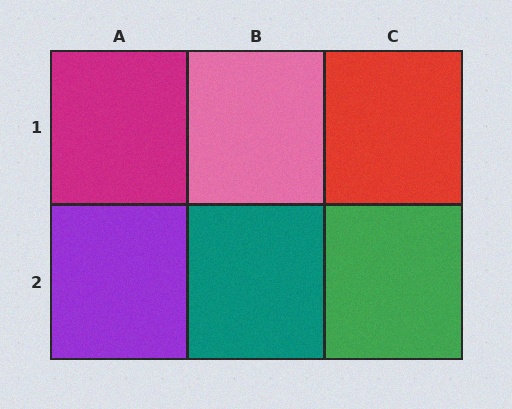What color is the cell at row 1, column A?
Magenta.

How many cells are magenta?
1 cell is magenta.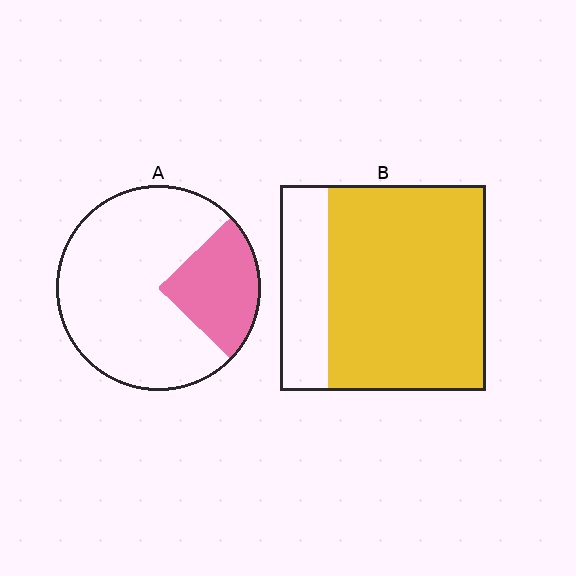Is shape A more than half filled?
No.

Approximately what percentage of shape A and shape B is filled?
A is approximately 25% and B is approximately 75%.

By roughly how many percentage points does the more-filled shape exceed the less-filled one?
By roughly 50 percentage points (B over A).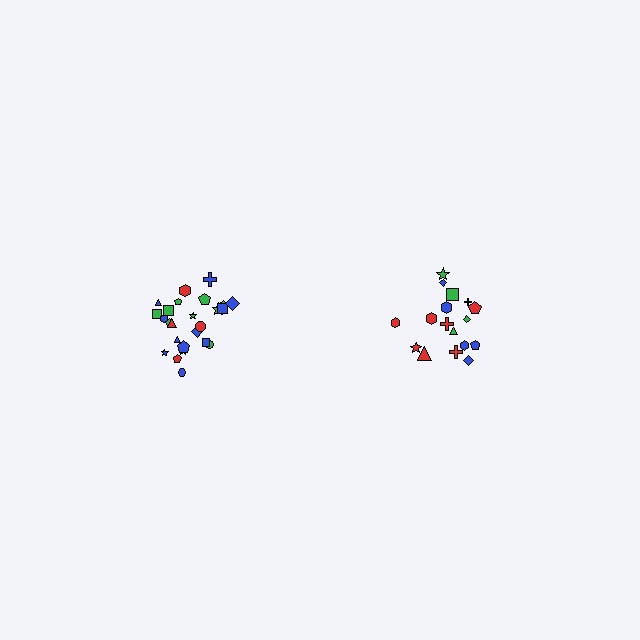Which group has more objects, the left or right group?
The left group.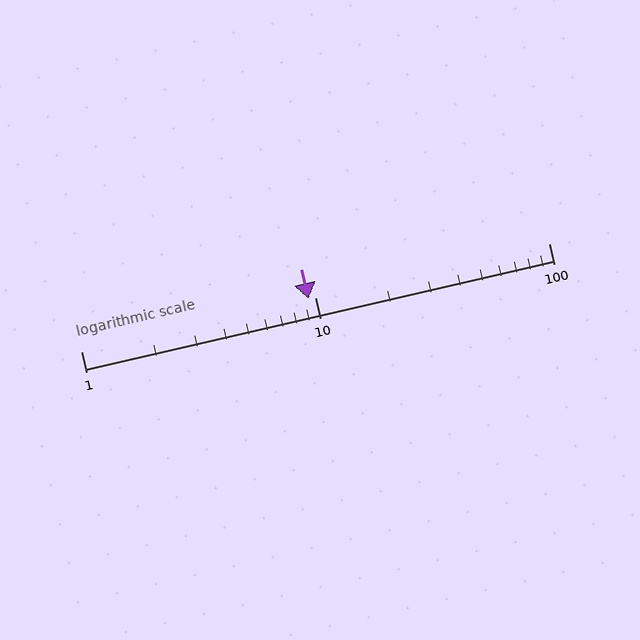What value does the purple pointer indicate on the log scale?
The pointer indicates approximately 9.4.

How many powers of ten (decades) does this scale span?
The scale spans 2 decades, from 1 to 100.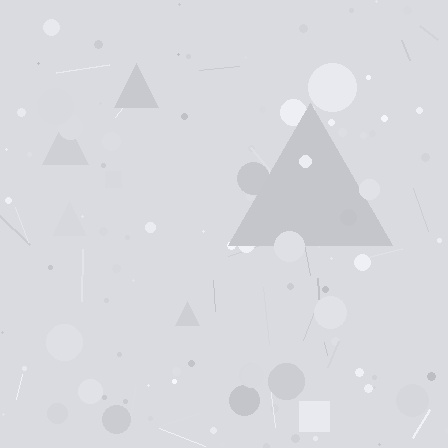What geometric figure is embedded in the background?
A triangle is embedded in the background.